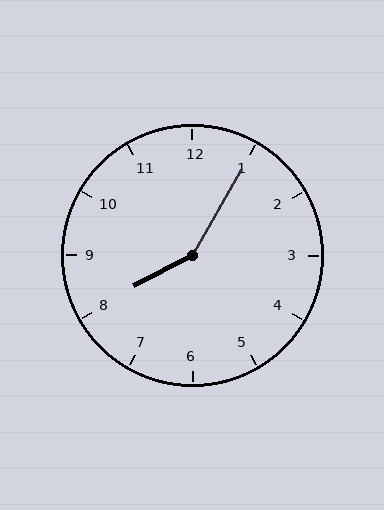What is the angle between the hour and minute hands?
Approximately 148 degrees.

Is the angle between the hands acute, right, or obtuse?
It is obtuse.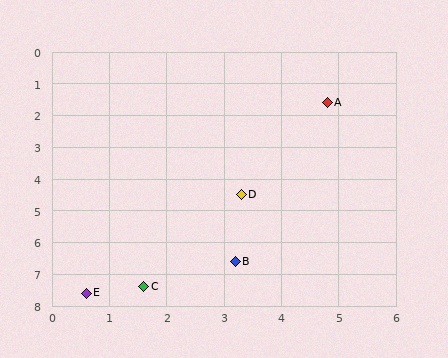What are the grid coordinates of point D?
Point D is at approximately (3.3, 4.5).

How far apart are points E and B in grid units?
Points E and B are about 2.8 grid units apart.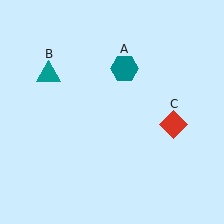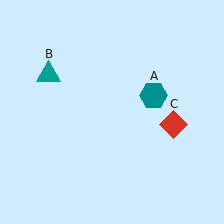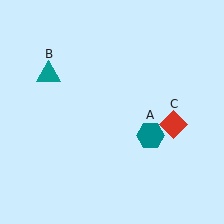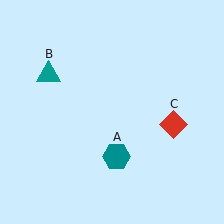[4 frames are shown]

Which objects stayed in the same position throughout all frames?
Teal triangle (object B) and red diamond (object C) remained stationary.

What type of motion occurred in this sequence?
The teal hexagon (object A) rotated clockwise around the center of the scene.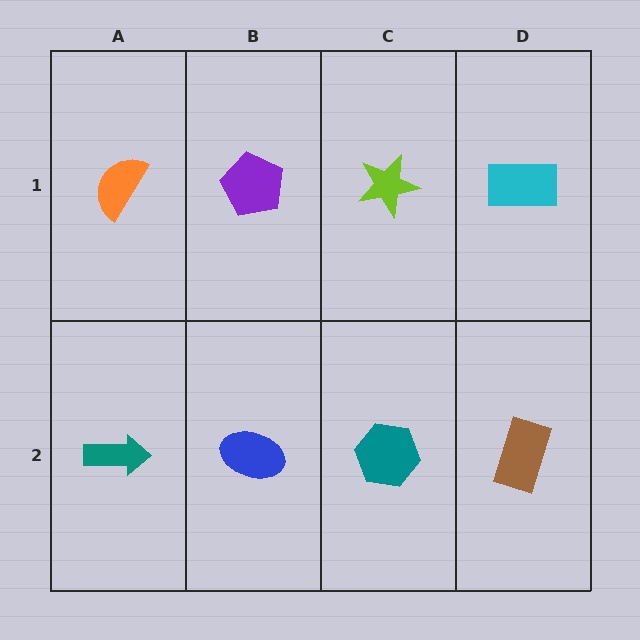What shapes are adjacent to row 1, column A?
A teal arrow (row 2, column A), a purple pentagon (row 1, column B).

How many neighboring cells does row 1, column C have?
3.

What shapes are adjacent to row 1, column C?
A teal hexagon (row 2, column C), a purple pentagon (row 1, column B), a cyan rectangle (row 1, column D).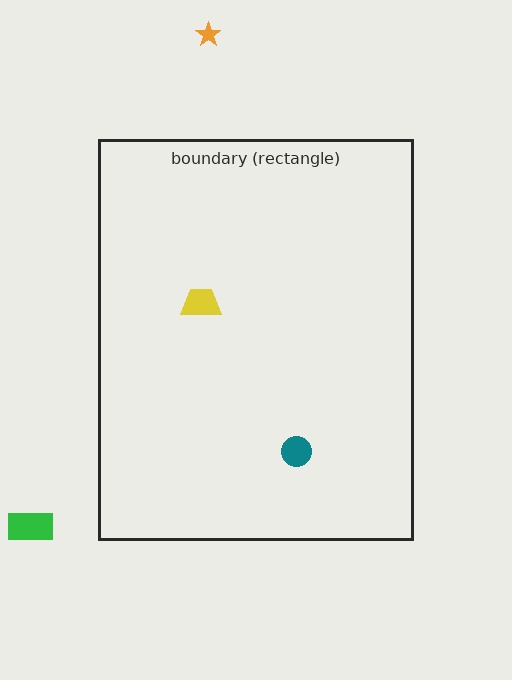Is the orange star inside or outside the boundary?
Outside.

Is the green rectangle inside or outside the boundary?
Outside.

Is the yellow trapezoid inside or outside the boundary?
Inside.